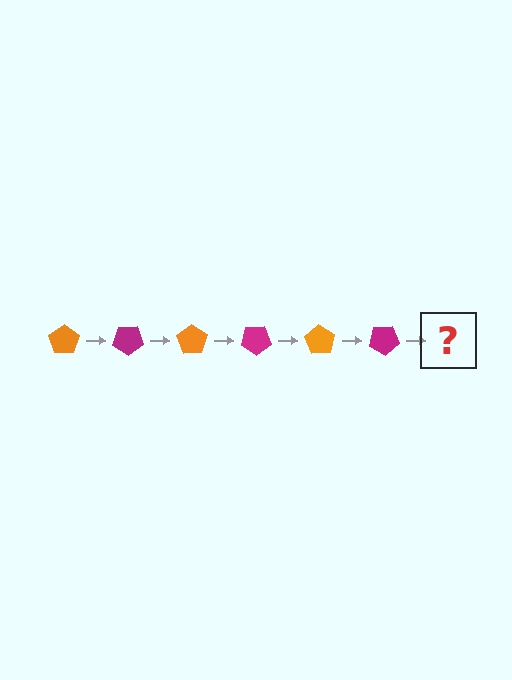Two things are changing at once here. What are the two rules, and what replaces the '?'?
The two rules are that it rotates 35 degrees each step and the color cycles through orange and magenta. The '?' should be an orange pentagon, rotated 210 degrees from the start.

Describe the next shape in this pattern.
It should be an orange pentagon, rotated 210 degrees from the start.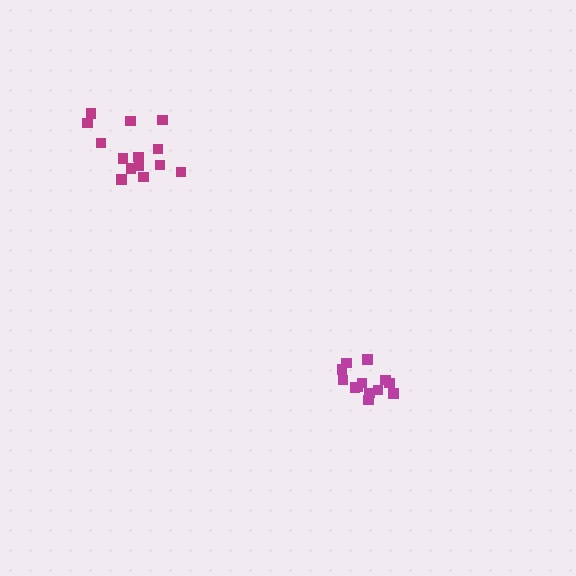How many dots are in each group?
Group 1: 13 dots, Group 2: 15 dots (28 total).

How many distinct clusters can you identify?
There are 2 distinct clusters.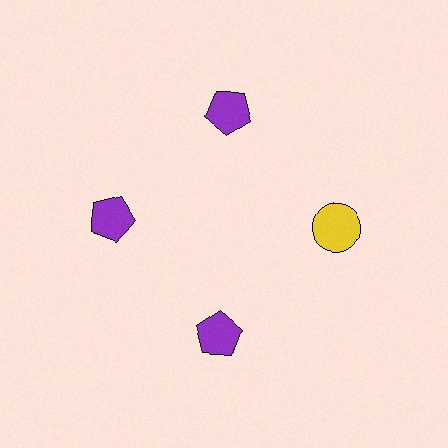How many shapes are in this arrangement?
There are 4 shapes arranged in a ring pattern.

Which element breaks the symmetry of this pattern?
The yellow circle at roughly the 3 o'clock position breaks the symmetry. All other shapes are purple pentagons.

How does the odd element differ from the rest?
It differs in both color (yellow instead of purple) and shape (circle instead of pentagon).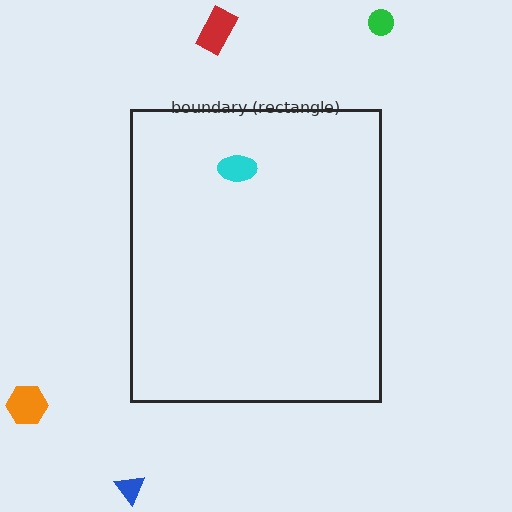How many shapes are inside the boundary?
1 inside, 4 outside.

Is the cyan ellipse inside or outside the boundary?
Inside.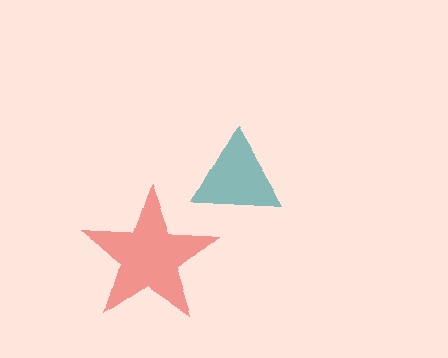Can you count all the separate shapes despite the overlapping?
Yes, there are 2 separate shapes.